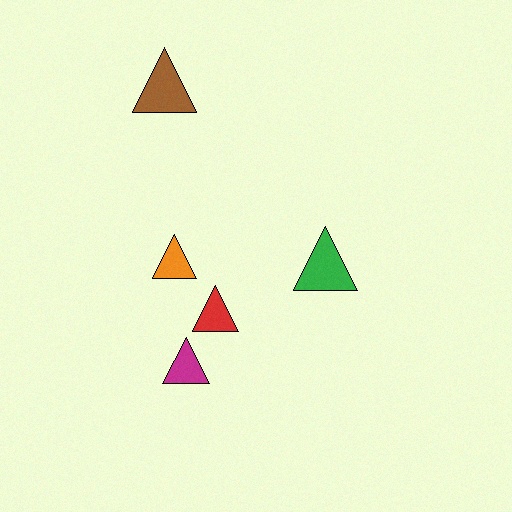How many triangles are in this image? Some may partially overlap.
There are 5 triangles.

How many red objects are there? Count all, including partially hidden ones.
There is 1 red object.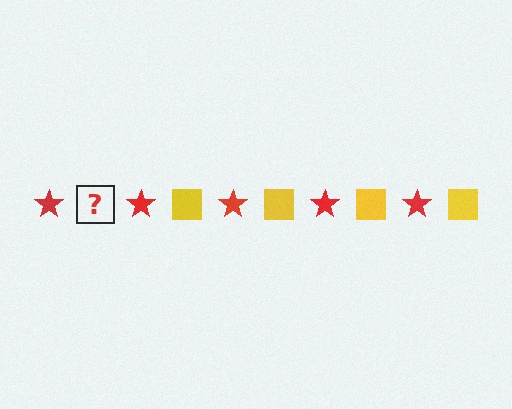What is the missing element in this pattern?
The missing element is a yellow square.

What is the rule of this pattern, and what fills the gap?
The rule is that the pattern alternates between red star and yellow square. The gap should be filled with a yellow square.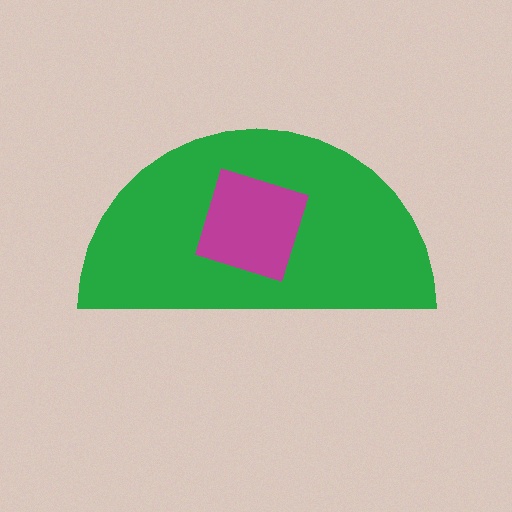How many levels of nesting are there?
2.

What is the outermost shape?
The green semicircle.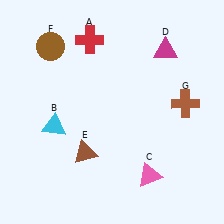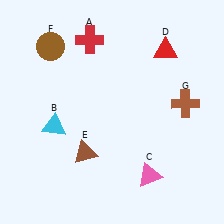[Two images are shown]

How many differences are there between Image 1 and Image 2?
There is 1 difference between the two images.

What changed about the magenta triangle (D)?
In Image 1, D is magenta. In Image 2, it changed to red.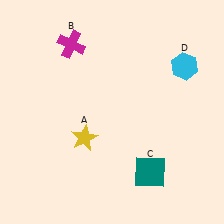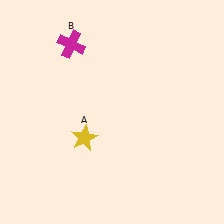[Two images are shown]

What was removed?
The cyan hexagon (D), the teal square (C) were removed in Image 2.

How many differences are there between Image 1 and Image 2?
There are 2 differences between the two images.